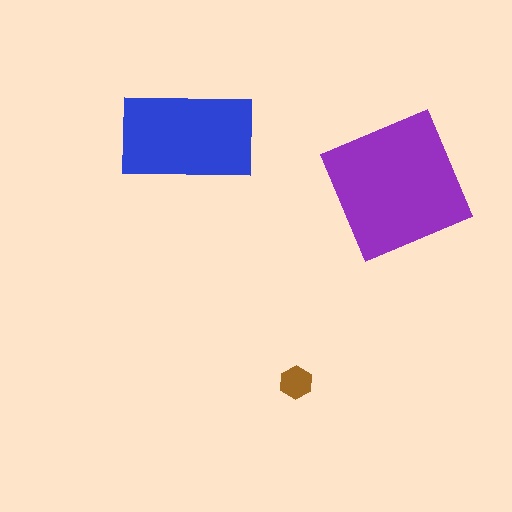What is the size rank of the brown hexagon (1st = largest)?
3rd.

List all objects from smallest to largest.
The brown hexagon, the blue rectangle, the purple square.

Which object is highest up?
The blue rectangle is topmost.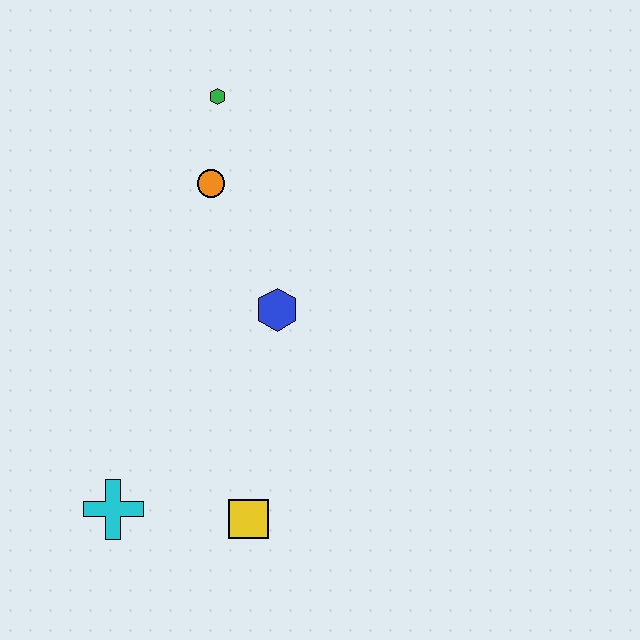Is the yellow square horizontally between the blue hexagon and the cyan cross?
Yes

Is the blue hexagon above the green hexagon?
No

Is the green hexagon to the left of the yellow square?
Yes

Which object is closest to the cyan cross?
The yellow square is closest to the cyan cross.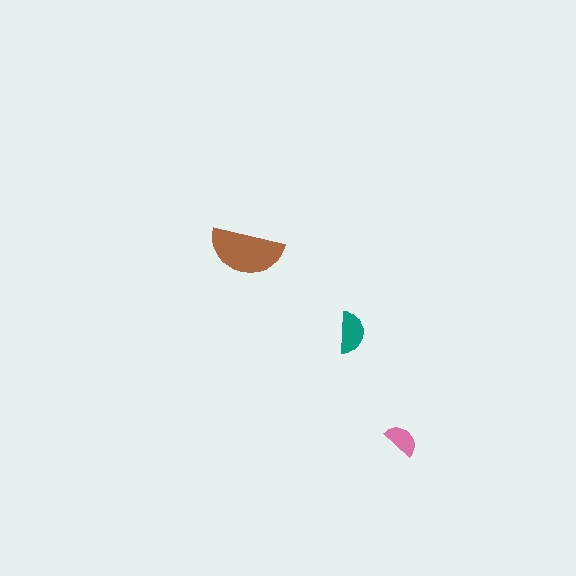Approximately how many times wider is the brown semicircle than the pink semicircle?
About 2 times wider.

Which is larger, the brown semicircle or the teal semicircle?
The brown one.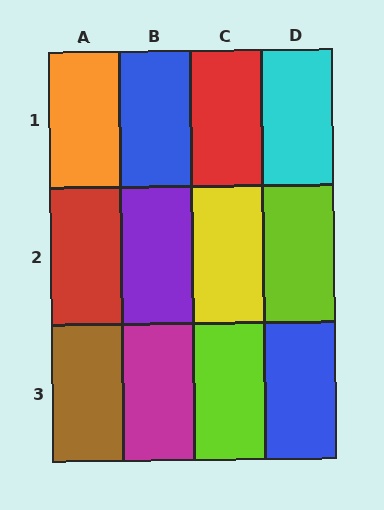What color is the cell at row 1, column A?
Orange.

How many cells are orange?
1 cell is orange.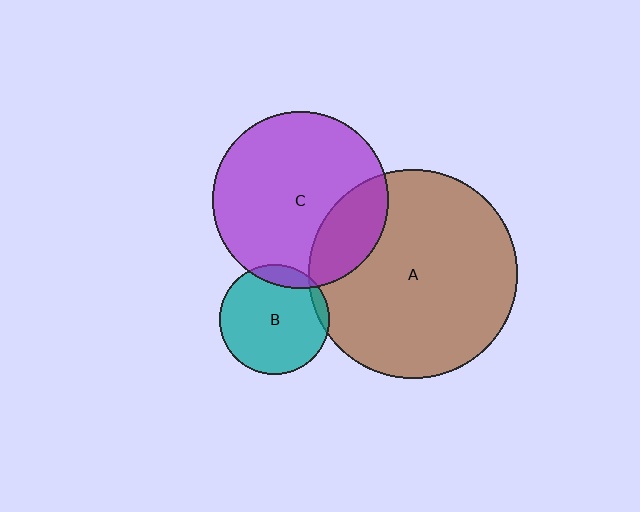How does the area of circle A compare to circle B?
Approximately 3.6 times.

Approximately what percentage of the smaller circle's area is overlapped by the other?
Approximately 10%.